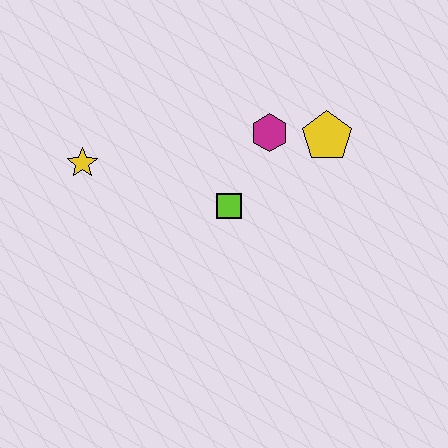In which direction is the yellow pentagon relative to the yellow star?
The yellow pentagon is to the right of the yellow star.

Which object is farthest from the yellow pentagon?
The yellow star is farthest from the yellow pentagon.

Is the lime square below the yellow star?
Yes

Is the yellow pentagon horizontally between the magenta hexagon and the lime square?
No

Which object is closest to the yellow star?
The lime square is closest to the yellow star.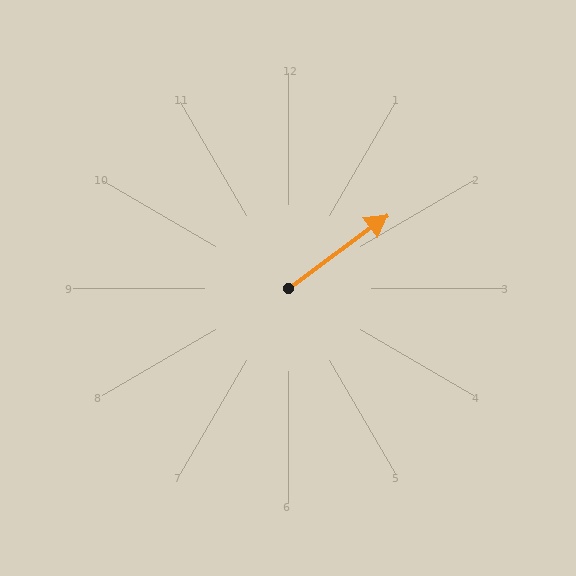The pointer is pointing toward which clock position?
Roughly 2 o'clock.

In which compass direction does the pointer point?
Northeast.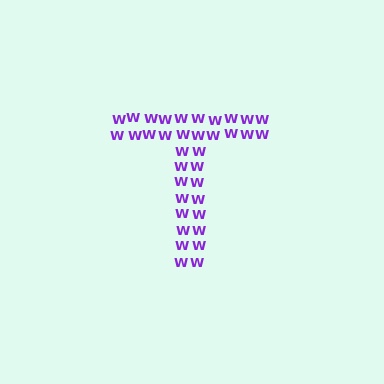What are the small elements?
The small elements are letter W's.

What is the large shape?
The large shape is the letter T.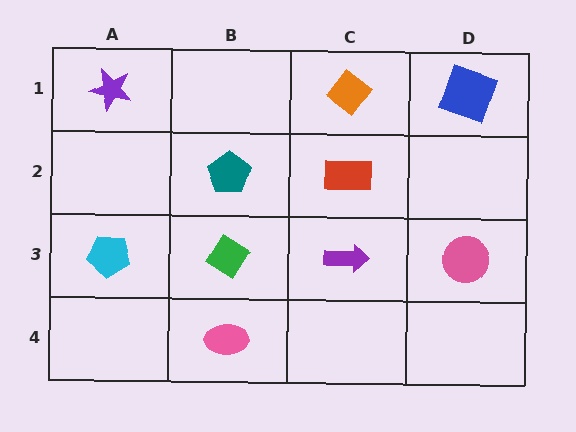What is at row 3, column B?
A green diamond.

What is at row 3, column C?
A purple arrow.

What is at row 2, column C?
A red rectangle.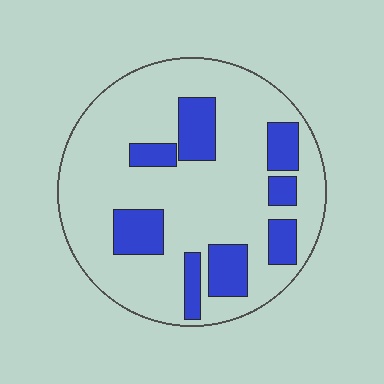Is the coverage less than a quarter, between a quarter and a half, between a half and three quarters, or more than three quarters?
Less than a quarter.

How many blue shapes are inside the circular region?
8.